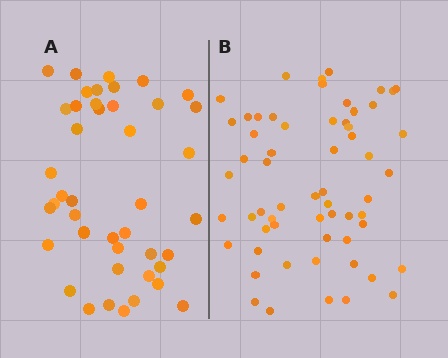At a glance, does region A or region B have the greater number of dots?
Region B (the right region) has more dots.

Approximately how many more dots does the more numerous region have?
Region B has approximately 15 more dots than region A.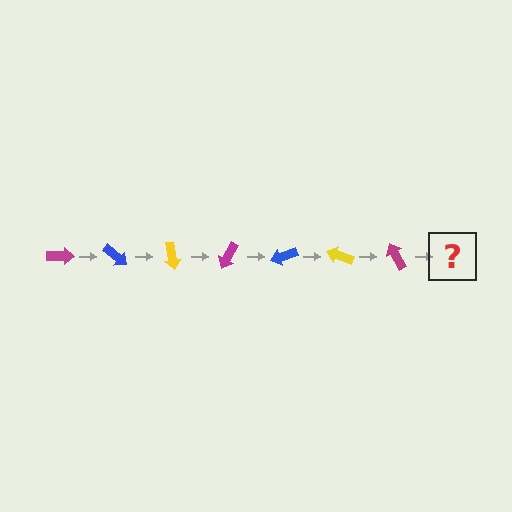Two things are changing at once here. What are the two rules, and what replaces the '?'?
The two rules are that it rotates 40 degrees each step and the color cycles through magenta, blue, and yellow. The '?' should be a blue arrow, rotated 280 degrees from the start.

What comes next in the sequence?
The next element should be a blue arrow, rotated 280 degrees from the start.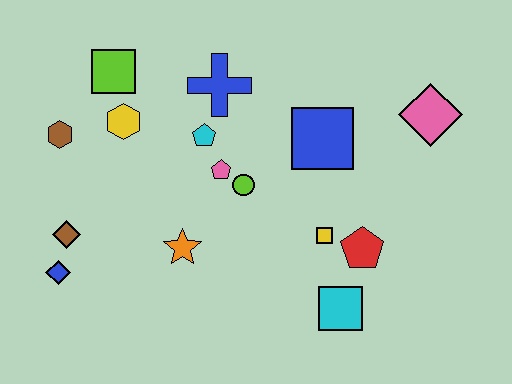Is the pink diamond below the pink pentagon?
No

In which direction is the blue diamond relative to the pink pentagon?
The blue diamond is to the left of the pink pentagon.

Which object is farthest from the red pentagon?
The brown hexagon is farthest from the red pentagon.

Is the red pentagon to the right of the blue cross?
Yes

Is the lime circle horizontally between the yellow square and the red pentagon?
No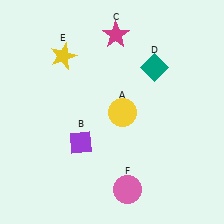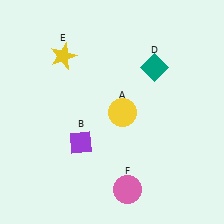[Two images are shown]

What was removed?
The magenta star (C) was removed in Image 2.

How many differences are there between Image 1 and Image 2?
There is 1 difference between the two images.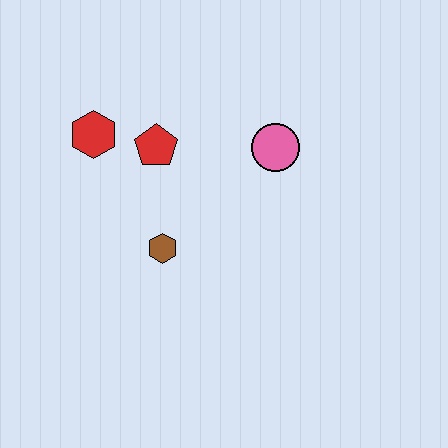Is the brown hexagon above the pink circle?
No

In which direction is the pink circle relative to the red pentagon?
The pink circle is to the right of the red pentagon.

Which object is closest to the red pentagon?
The red hexagon is closest to the red pentagon.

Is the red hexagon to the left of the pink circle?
Yes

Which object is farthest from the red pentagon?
The pink circle is farthest from the red pentagon.